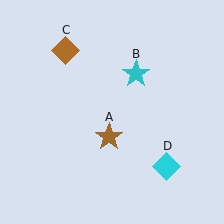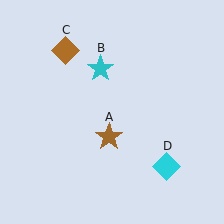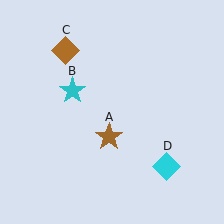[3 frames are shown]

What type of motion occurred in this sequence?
The cyan star (object B) rotated counterclockwise around the center of the scene.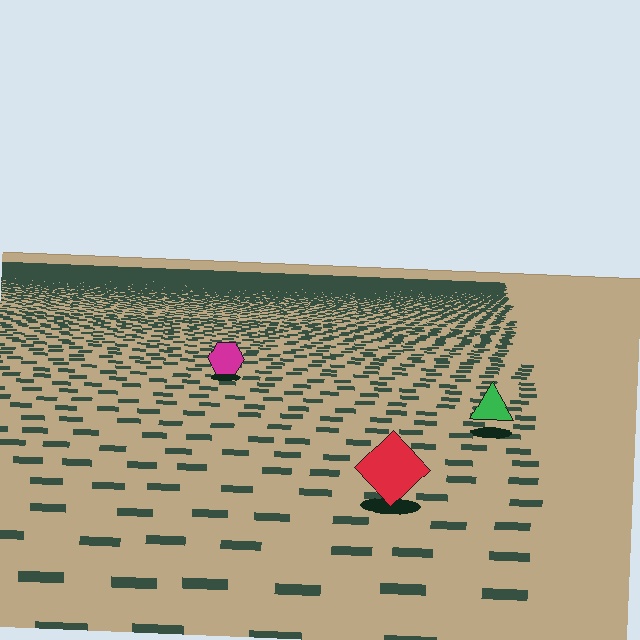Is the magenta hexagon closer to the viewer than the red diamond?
No. The red diamond is closer — you can tell from the texture gradient: the ground texture is coarser near it.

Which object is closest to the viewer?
The red diamond is closest. The texture marks near it are larger and more spread out.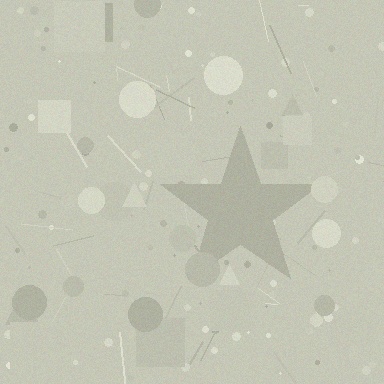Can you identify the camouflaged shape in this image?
The camouflaged shape is a star.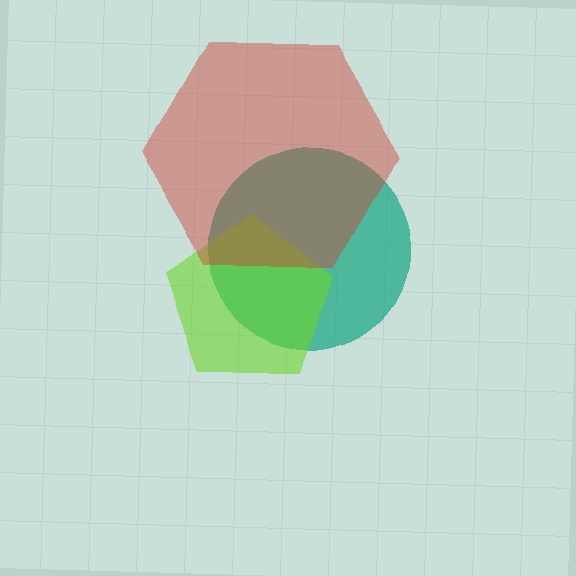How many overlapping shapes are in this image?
There are 3 overlapping shapes in the image.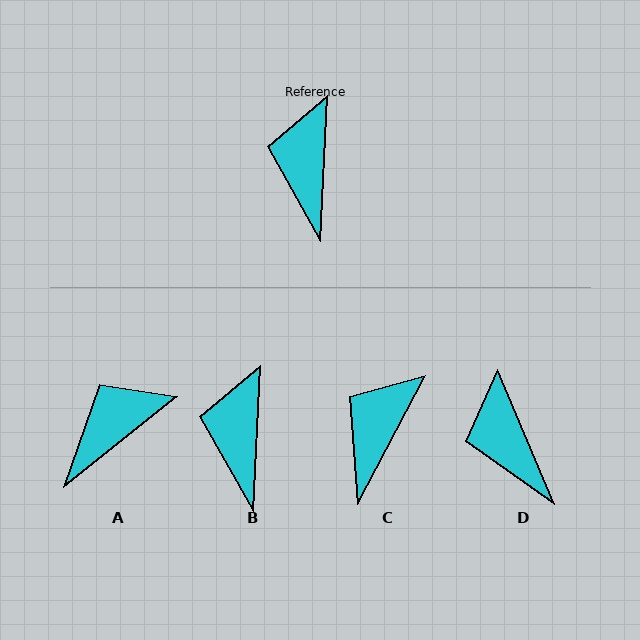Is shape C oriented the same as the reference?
No, it is off by about 25 degrees.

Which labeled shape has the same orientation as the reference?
B.